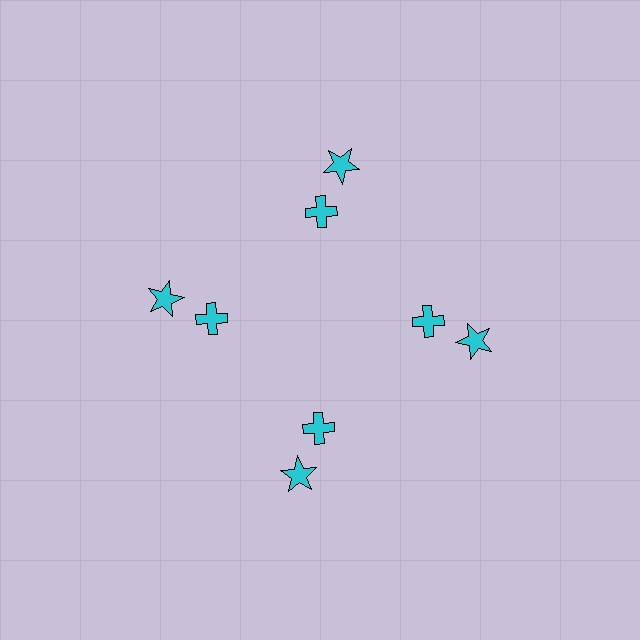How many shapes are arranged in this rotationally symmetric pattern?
There are 8 shapes, arranged in 4 groups of 2.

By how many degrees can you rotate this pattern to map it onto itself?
The pattern maps onto itself every 90 degrees of rotation.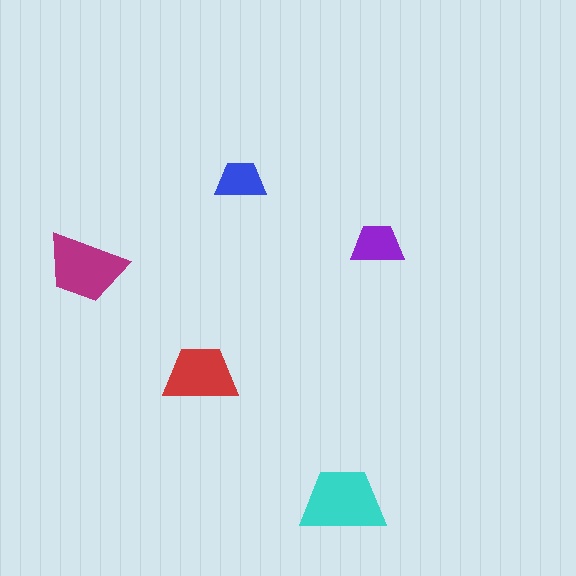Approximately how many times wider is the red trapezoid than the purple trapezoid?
About 1.5 times wider.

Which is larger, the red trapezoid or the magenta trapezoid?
The magenta one.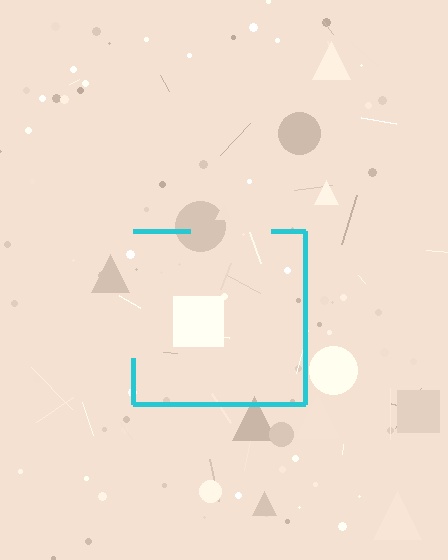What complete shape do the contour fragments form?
The contour fragments form a square.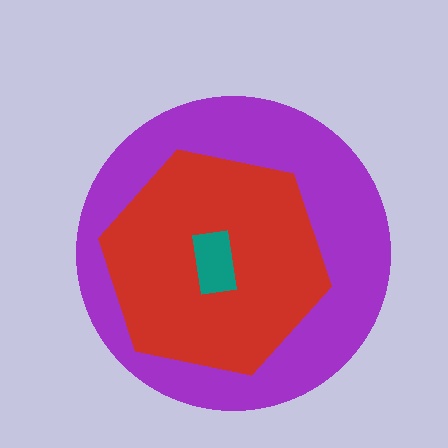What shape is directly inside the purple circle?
The red hexagon.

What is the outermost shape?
The purple circle.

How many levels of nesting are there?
3.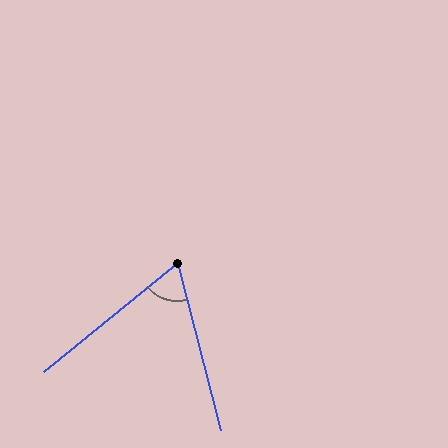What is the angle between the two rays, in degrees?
Approximately 65 degrees.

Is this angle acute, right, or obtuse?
It is acute.